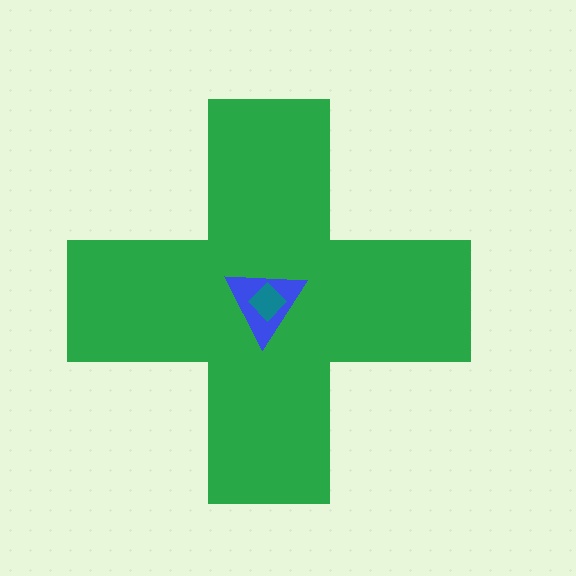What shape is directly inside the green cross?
The blue triangle.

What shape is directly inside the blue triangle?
The teal diamond.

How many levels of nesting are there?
3.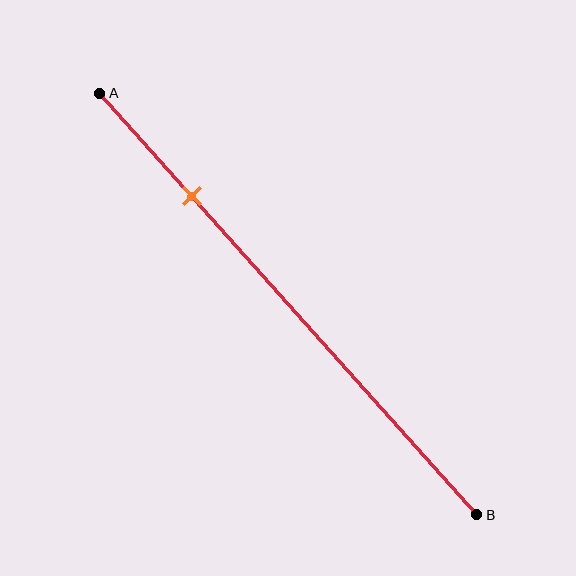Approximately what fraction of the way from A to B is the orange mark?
The orange mark is approximately 25% of the way from A to B.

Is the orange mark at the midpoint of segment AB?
No, the mark is at about 25% from A, not at the 50% midpoint.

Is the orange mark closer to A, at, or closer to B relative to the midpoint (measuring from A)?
The orange mark is closer to point A than the midpoint of segment AB.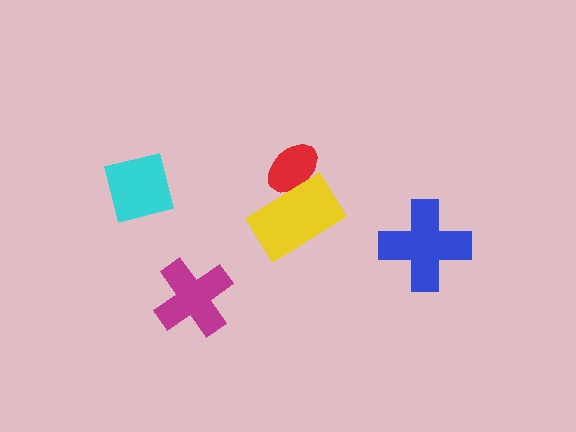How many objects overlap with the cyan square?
0 objects overlap with the cyan square.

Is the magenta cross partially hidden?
No, no other shape covers it.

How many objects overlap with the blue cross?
0 objects overlap with the blue cross.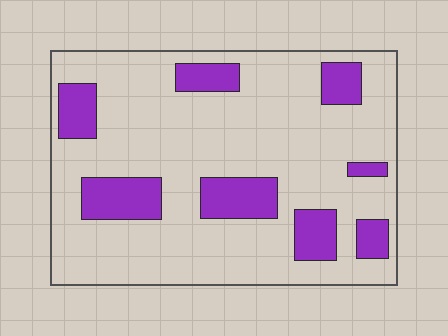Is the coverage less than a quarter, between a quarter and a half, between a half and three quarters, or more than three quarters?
Less than a quarter.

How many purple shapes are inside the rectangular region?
8.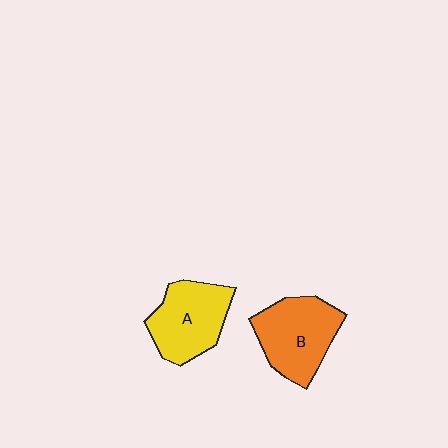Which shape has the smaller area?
Shape A (yellow).